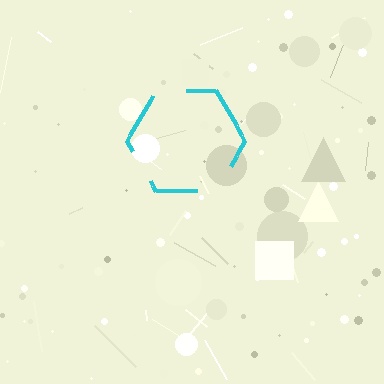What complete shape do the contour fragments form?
The contour fragments form a hexagon.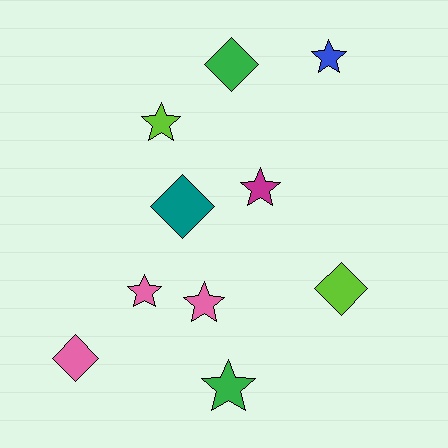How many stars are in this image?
There are 6 stars.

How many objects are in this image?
There are 10 objects.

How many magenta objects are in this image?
There is 1 magenta object.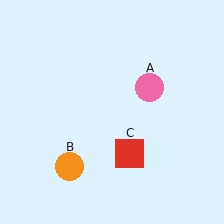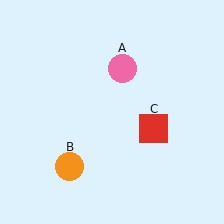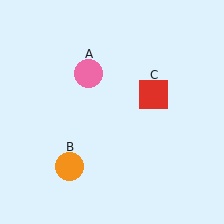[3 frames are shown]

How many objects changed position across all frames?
2 objects changed position: pink circle (object A), red square (object C).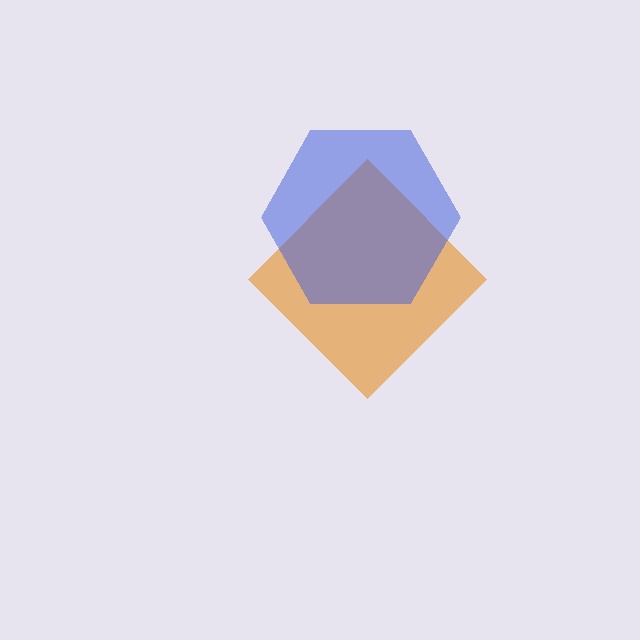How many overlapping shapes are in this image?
There are 2 overlapping shapes in the image.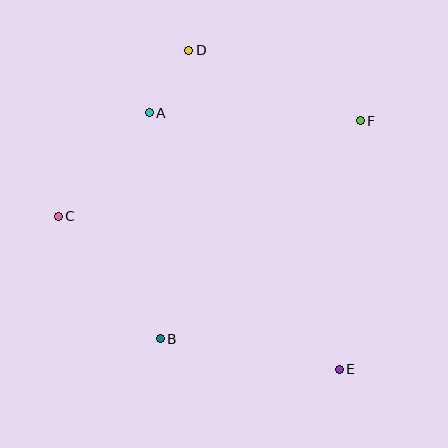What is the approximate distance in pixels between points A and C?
The distance between A and C is approximately 138 pixels.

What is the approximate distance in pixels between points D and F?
The distance between D and F is approximately 185 pixels.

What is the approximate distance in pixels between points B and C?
The distance between B and C is approximately 159 pixels.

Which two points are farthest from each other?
Points D and E are farthest from each other.